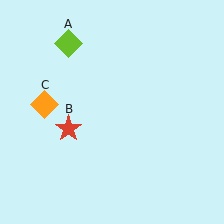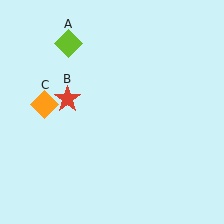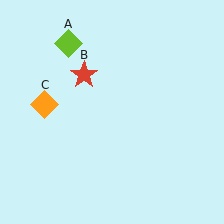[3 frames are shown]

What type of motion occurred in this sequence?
The red star (object B) rotated clockwise around the center of the scene.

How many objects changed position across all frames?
1 object changed position: red star (object B).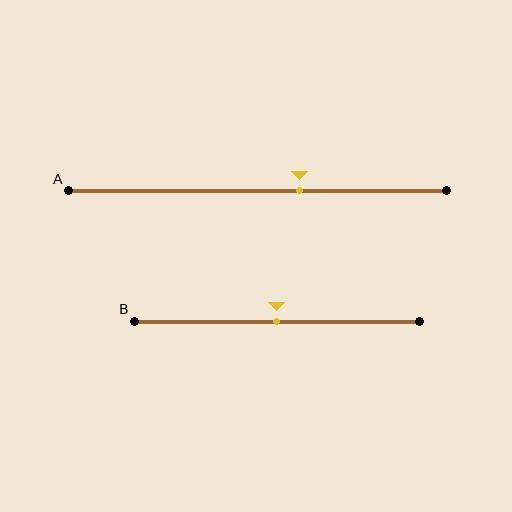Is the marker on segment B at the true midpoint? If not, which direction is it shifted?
Yes, the marker on segment B is at the true midpoint.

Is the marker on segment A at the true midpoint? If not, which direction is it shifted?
No, the marker on segment A is shifted to the right by about 11% of the segment length.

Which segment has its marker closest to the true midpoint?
Segment B has its marker closest to the true midpoint.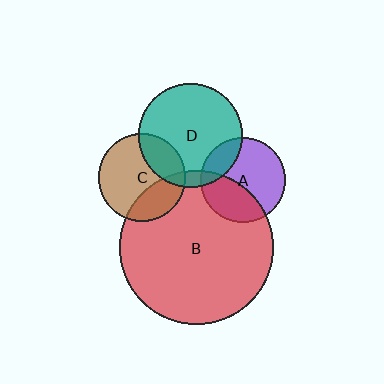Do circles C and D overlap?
Yes.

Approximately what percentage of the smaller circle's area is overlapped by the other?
Approximately 25%.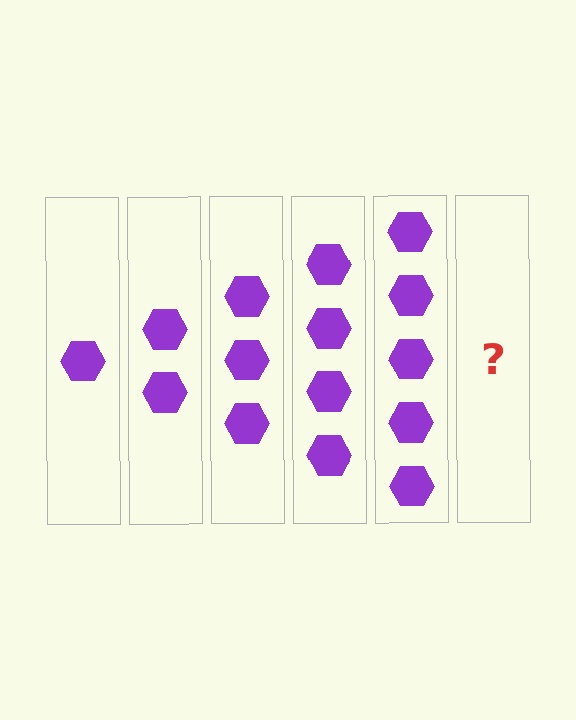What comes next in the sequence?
The next element should be 6 hexagons.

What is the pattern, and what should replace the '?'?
The pattern is that each step adds one more hexagon. The '?' should be 6 hexagons.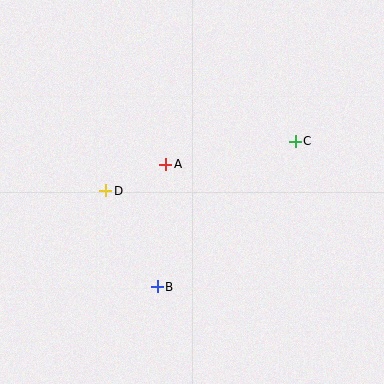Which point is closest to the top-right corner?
Point C is closest to the top-right corner.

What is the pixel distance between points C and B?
The distance between C and B is 200 pixels.